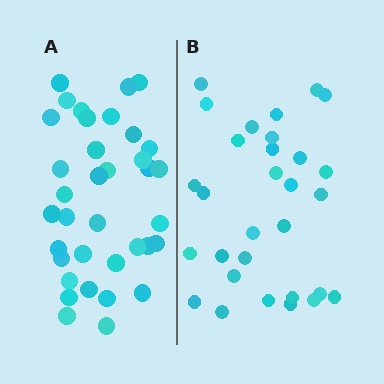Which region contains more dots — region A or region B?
Region A (the left region) has more dots.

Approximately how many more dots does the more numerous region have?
Region A has about 6 more dots than region B.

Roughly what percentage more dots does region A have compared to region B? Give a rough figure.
About 20% more.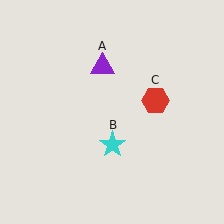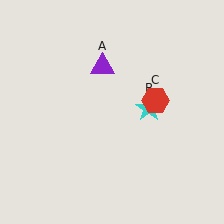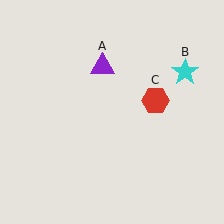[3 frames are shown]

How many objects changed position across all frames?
1 object changed position: cyan star (object B).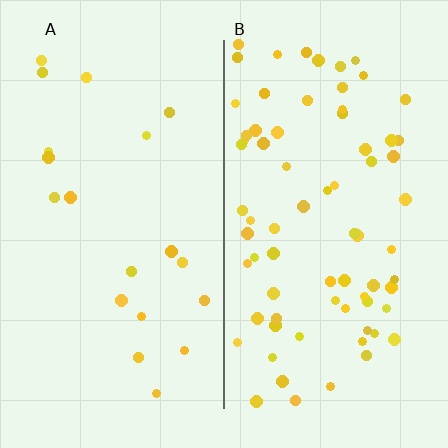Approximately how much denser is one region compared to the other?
Approximately 3.7× — region B over region A.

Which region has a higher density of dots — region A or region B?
B (the right).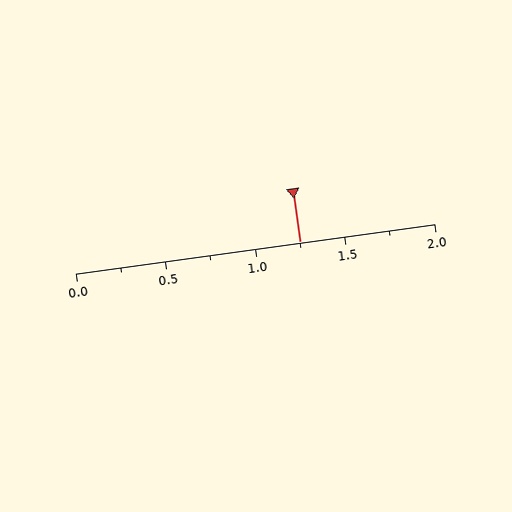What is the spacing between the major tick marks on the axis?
The major ticks are spaced 0.5 apart.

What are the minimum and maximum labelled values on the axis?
The axis runs from 0.0 to 2.0.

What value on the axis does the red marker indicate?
The marker indicates approximately 1.25.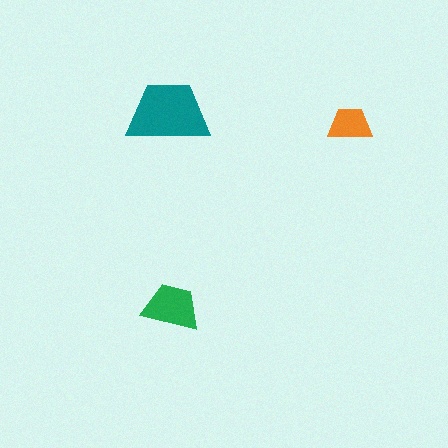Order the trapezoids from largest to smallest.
the teal one, the green one, the orange one.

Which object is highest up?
The teal trapezoid is topmost.